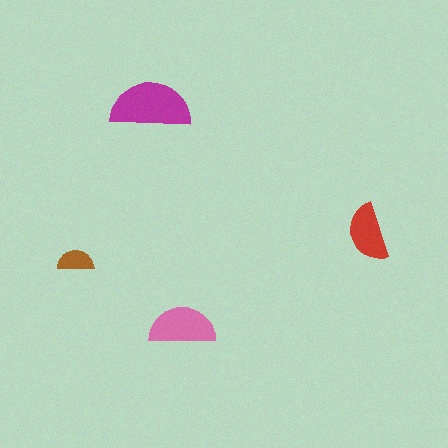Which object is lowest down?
The pink semicircle is bottommost.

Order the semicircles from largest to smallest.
the magenta one, the pink one, the red one, the brown one.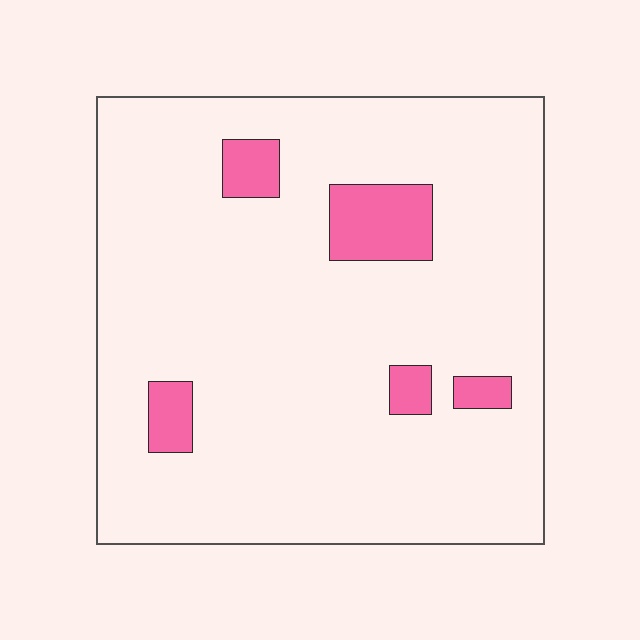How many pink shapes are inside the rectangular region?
5.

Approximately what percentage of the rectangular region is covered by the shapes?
Approximately 10%.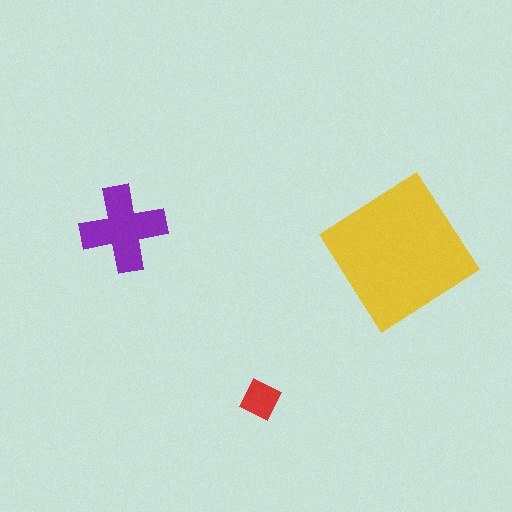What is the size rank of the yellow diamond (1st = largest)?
1st.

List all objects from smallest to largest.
The red diamond, the purple cross, the yellow diamond.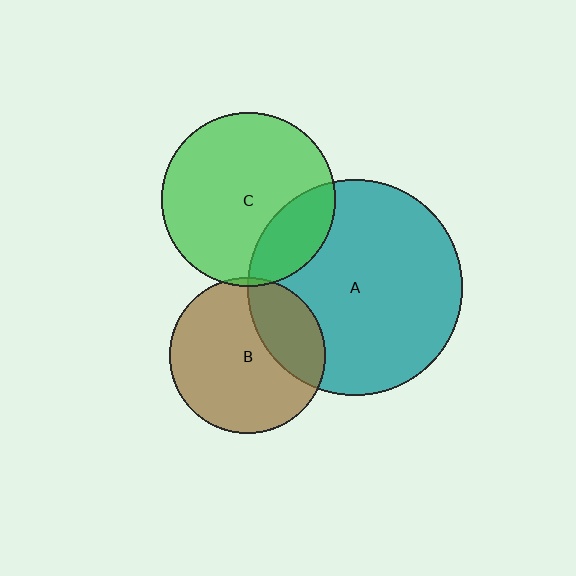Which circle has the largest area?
Circle A (teal).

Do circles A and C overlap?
Yes.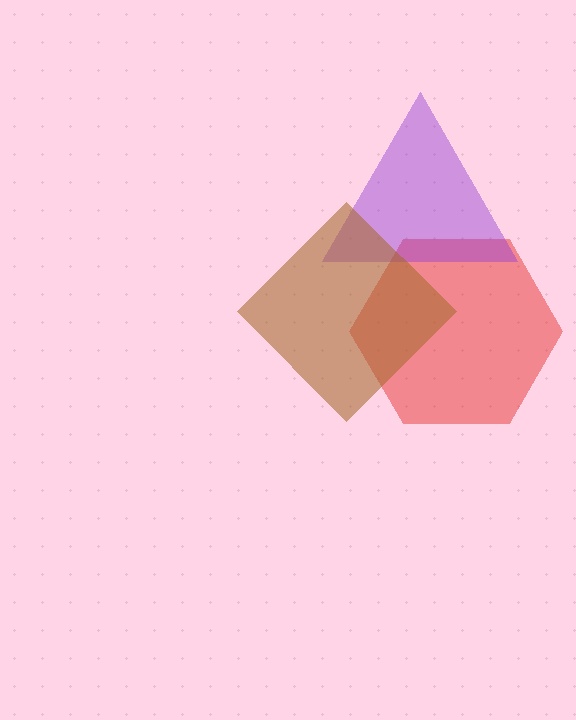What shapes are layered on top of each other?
The layered shapes are: a red hexagon, a purple triangle, a brown diamond.